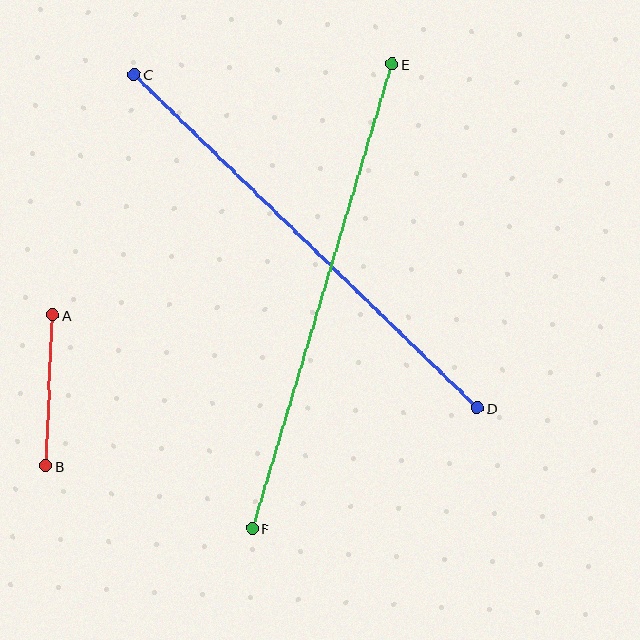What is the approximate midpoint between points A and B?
The midpoint is at approximately (49, 390) pixels.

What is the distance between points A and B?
The distance is approximately 151 pixels.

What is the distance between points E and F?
The distance is approximately 485 pixels.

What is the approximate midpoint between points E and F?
The midpoint is at approximately (322, 296) pixels.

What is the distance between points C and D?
The distance is approximately 478 pixels.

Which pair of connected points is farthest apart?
Points E and F are farthest apart.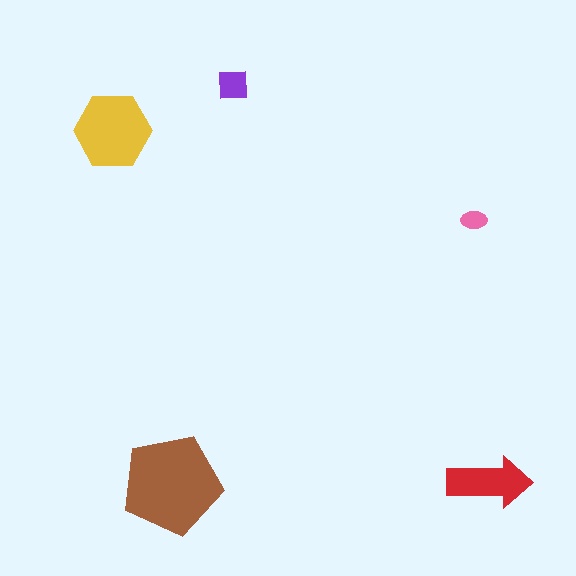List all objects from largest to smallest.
The brown pentagon, the yellow hexagon, the red arrow, the purple square, the pink ellipse.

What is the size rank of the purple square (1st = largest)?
4th.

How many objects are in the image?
There are 5 objects in the image.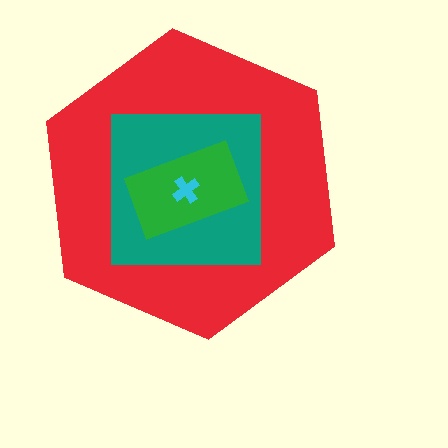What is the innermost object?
The cyan cross.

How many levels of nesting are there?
4.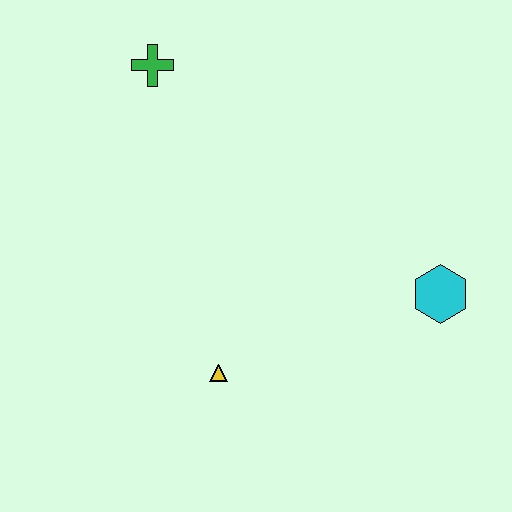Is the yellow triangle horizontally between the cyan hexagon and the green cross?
Yes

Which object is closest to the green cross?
The yellow triangle is closest to the green cross.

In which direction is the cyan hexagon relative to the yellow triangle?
The cyan hexagon is to the right of the yellow triangle.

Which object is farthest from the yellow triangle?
The green cross is farthest from the yellow triangle.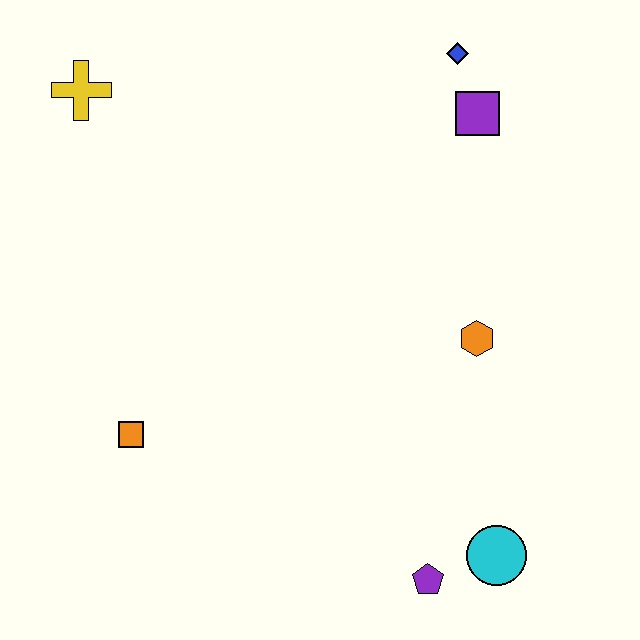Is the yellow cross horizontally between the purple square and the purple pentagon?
No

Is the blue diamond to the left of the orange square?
No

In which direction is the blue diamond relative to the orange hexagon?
The blue diamond is above the orange hexagon.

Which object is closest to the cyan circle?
The purple pentagon is closest to the cyan circle.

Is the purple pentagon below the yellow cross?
Yes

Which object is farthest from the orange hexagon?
The yellow cross is farthest from the orange hexagon.